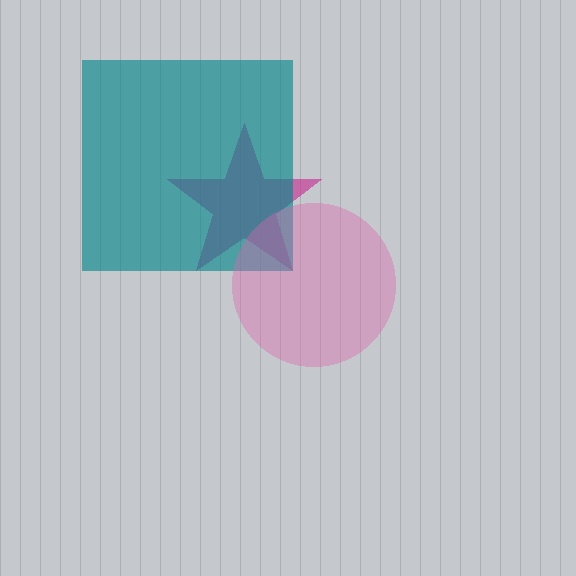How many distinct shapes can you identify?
There are 3 distinct shapes: a magenta star, a teal square, a pink circle.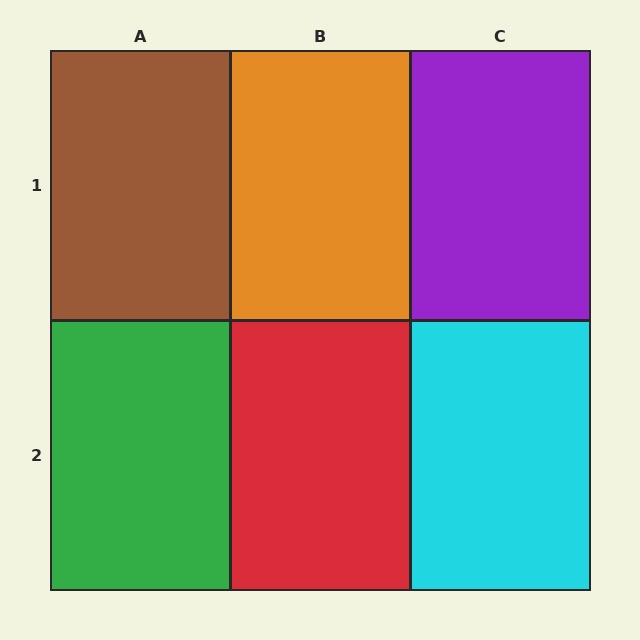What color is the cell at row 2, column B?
Red.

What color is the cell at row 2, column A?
Green.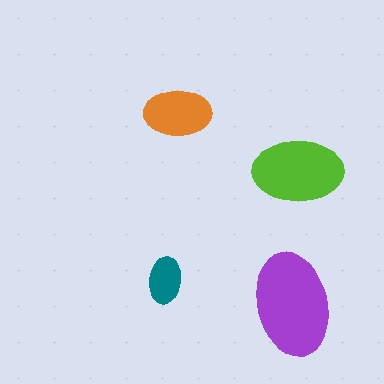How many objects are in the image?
There are 4 objects in the image.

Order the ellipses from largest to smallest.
the purple one, the lime one, the orange one, the teal one.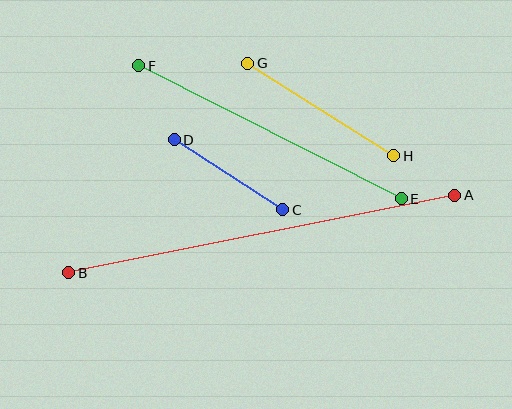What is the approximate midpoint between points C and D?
The midpoint is at approximately (229, 175) pixels.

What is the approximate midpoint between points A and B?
The midpoint is at approximately (262, 234) pixels.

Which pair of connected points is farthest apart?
Points A and B are farthest apart.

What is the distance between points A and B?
The distance is approximately 394 pixels.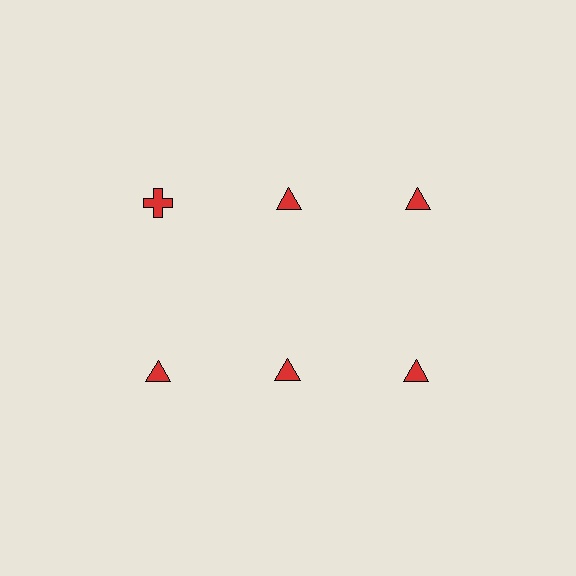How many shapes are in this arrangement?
There are 6 shapes arranged in a grid pattern.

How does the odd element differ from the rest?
It has a different shape: cross instead of triangle.